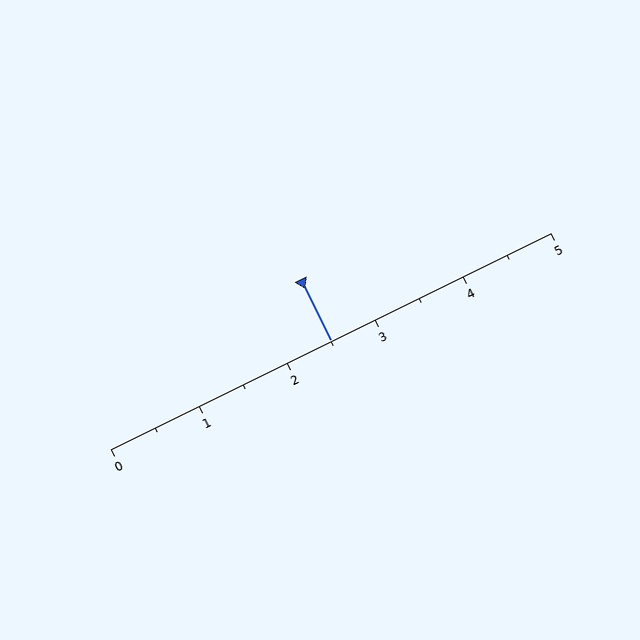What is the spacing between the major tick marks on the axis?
The major ticks are spaced 1 apart.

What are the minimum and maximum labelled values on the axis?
The axis runs from 0 to 5.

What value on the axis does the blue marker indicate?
The marker indicates approximately 2.5.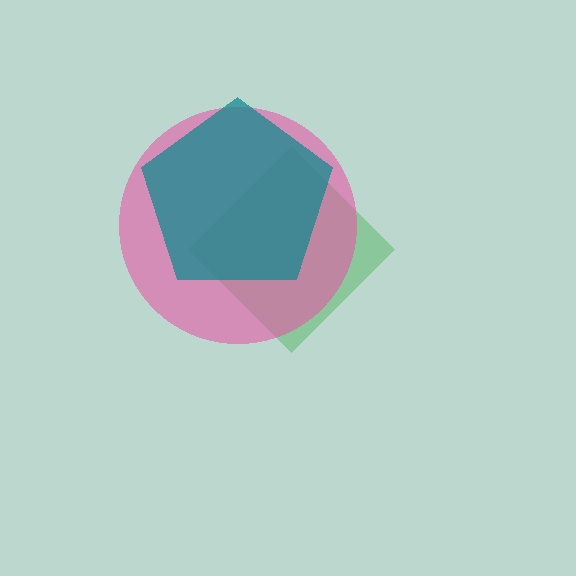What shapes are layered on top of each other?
The layered shapes are: a green diamond, a pink circle, a teal pentagon.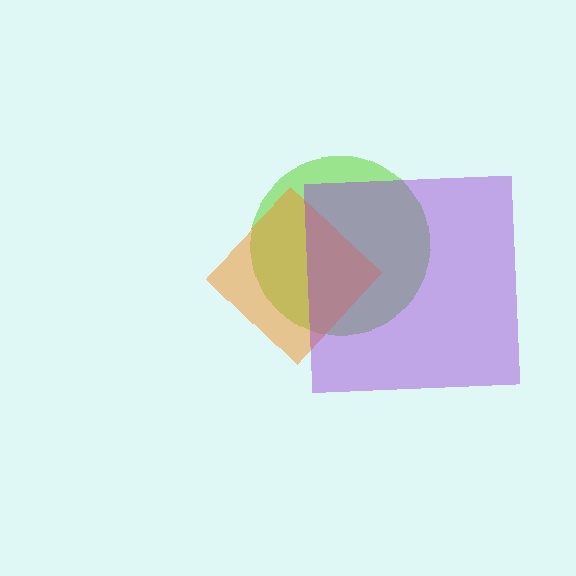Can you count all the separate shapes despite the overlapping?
Yes, there are 3 separate shapes.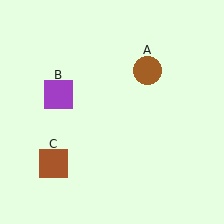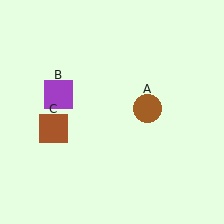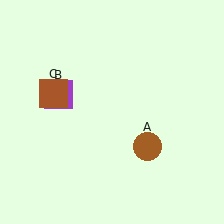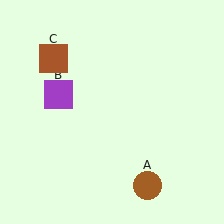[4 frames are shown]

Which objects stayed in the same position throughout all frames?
Purple square (object B) remained stationary.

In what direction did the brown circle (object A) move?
The brown circle (object A) moved down.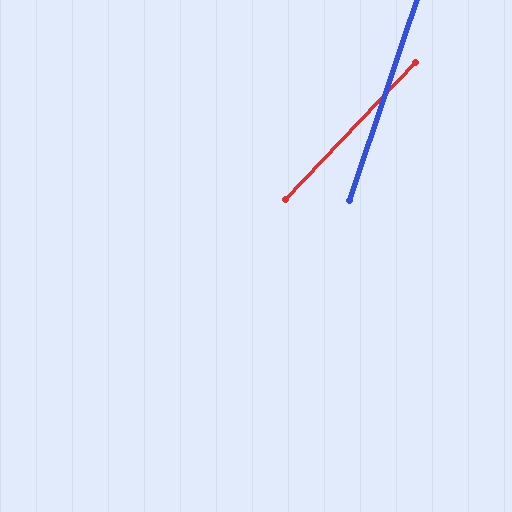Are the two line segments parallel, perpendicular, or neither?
Neither parallel nor perpendicular — they differ by about 25°.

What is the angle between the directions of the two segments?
Approximately 25 degrees.